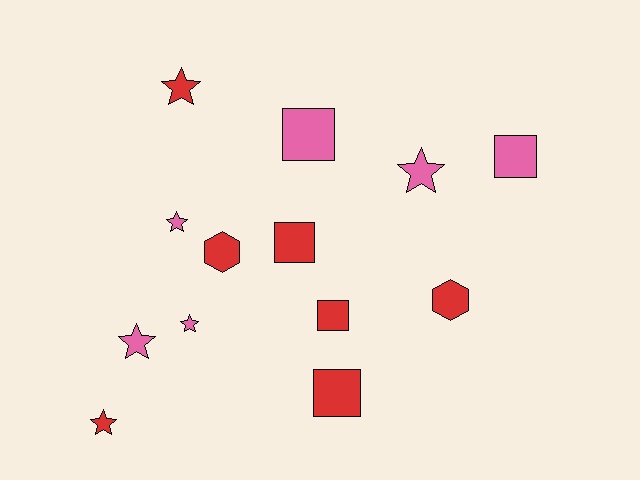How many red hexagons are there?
There are 2 red hexagons.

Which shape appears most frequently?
Star, with 6 objects.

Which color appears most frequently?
Red, with 7 objects.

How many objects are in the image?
There are 13 objects.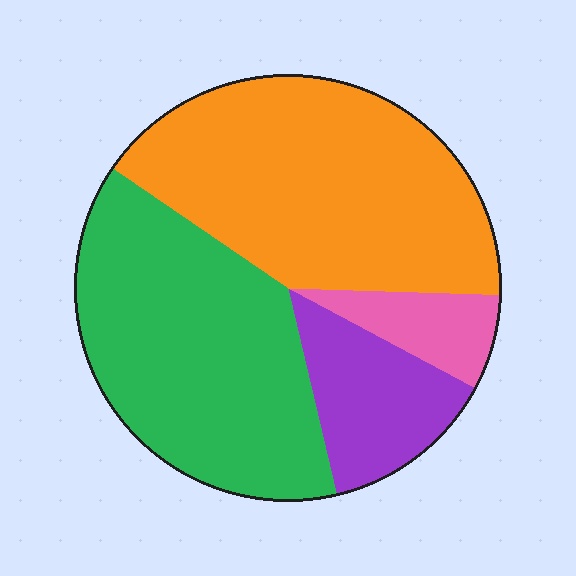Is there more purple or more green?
Green.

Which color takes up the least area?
Pink, at roughly 5%.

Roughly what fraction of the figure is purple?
Purple takes up about one eighth (1/8) of the figure.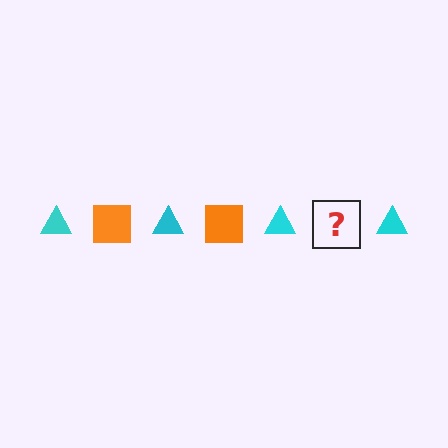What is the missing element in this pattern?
The missing element is an orange square.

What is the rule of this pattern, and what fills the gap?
The rule is that the pattern alternates between cyan triangle and orange square. The gap should be filled with an orange square.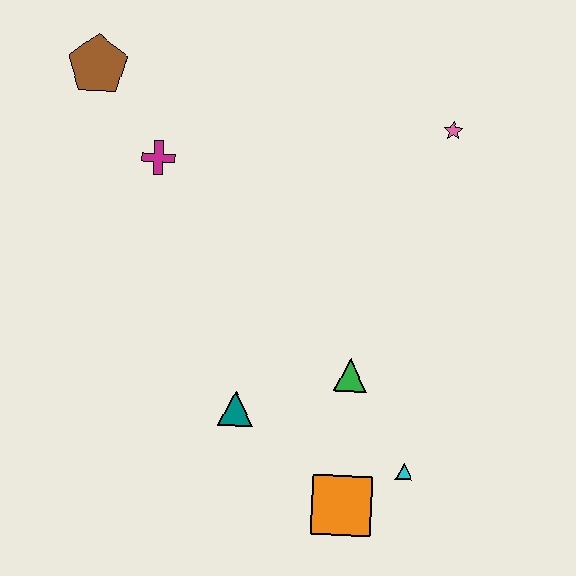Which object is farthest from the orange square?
The brown pentagon is farthest from the orange square.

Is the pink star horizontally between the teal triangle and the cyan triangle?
No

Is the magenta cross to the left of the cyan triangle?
Yes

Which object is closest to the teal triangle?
The green triangle is closest to the teal triangle.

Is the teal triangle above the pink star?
No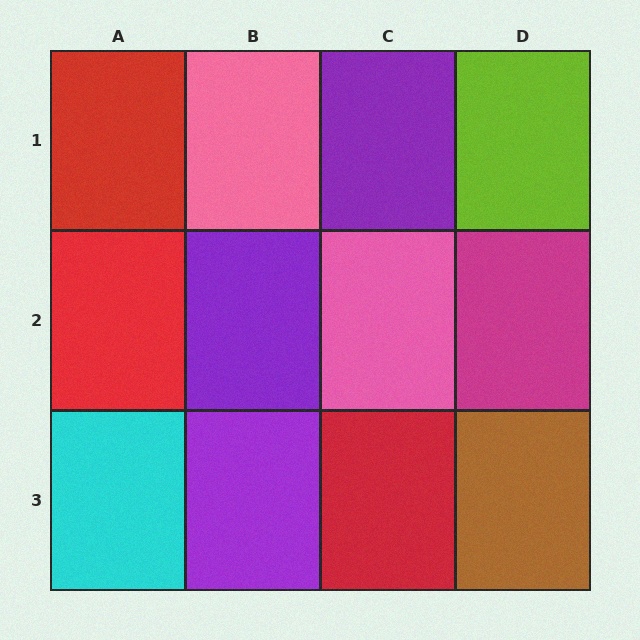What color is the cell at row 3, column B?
Purple.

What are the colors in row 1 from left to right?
Red, pink, purple, lime.